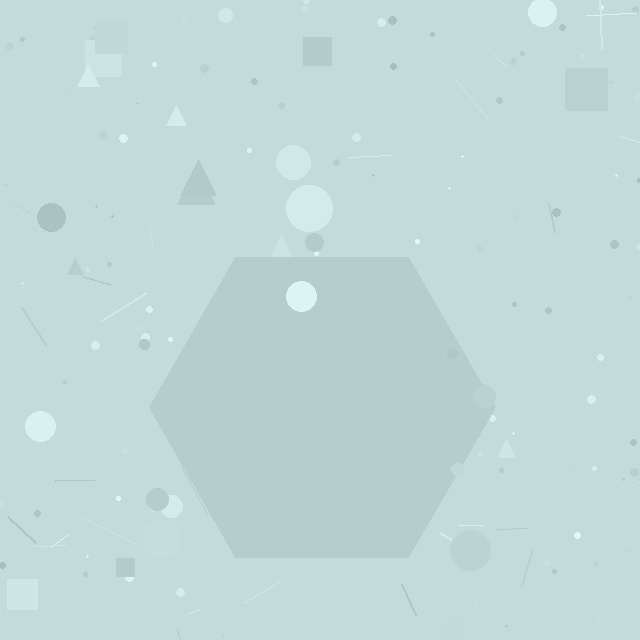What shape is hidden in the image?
A hexagon is hidden in the image.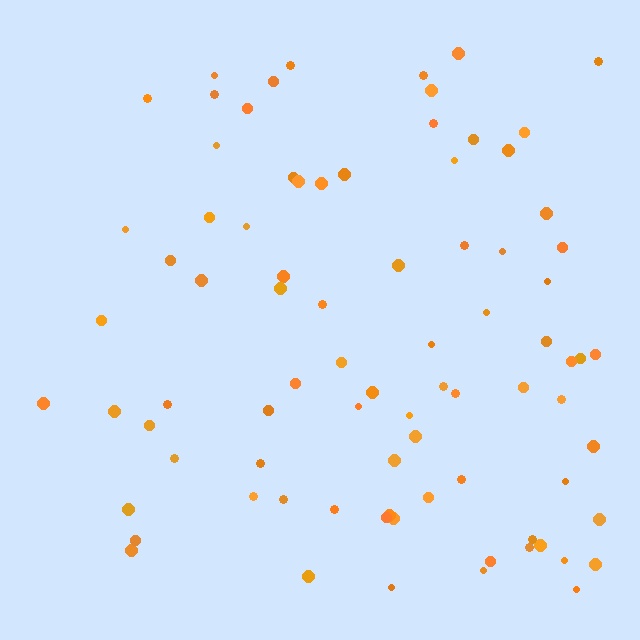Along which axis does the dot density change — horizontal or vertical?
Horizontal.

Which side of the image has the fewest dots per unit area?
The left.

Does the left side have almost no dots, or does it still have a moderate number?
Still a moderate number, just noticeably fewer than the right.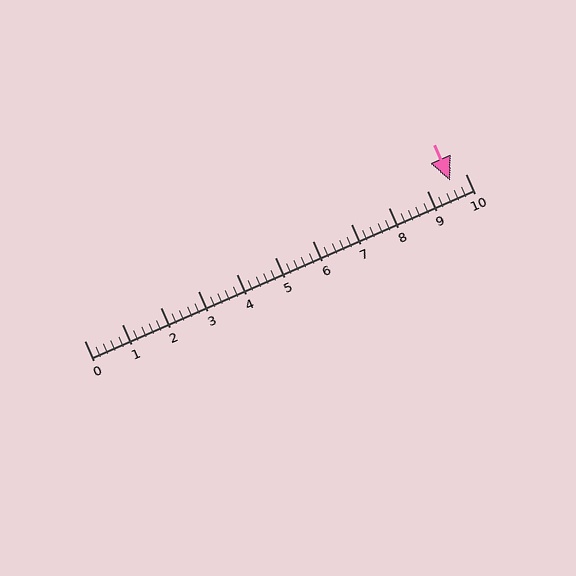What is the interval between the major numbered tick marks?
The major tick marks are spaced 1 units apart.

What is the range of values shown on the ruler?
The ruler shows values from 0 to 10.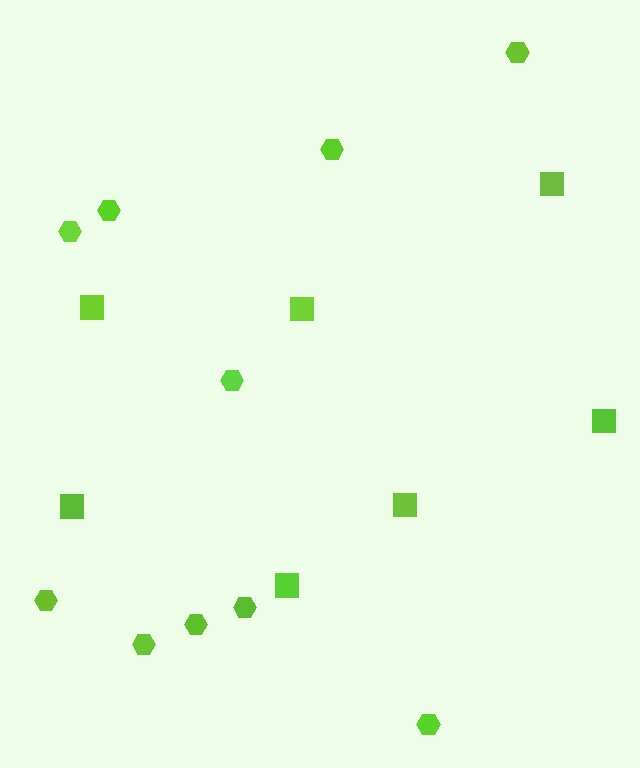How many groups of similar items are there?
There are 2 groups: one group of hexagons (10) and one group of squares (7).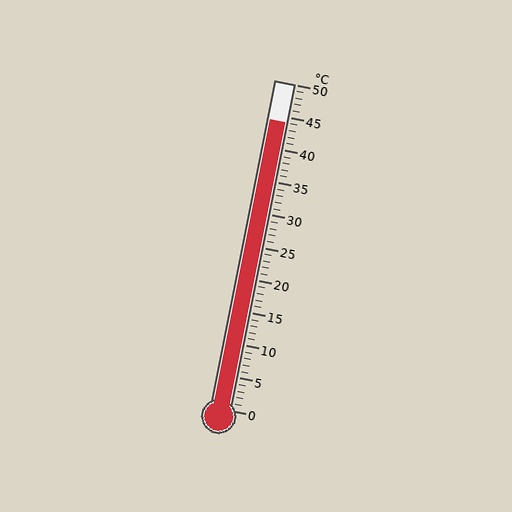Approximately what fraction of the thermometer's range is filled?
The thermometer is filled to approximately 90% of its range.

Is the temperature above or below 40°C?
The temperature is above 40°C.